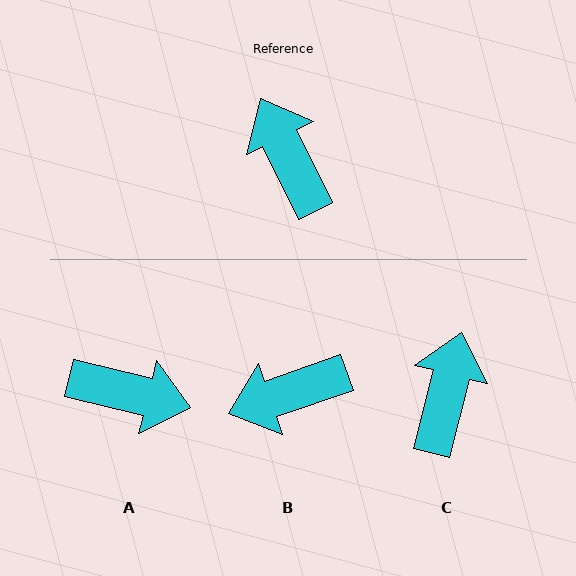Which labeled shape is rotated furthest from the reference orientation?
A, about 130 degrees away.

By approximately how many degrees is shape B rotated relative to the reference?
Approximately 83 degrees counter-clockwise.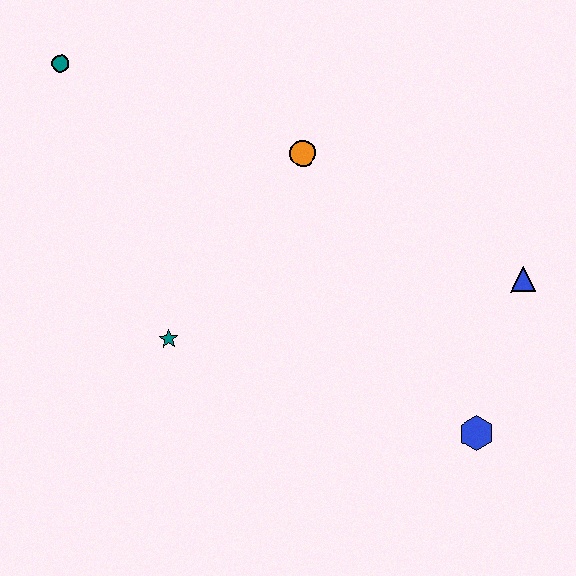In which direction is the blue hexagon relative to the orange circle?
The blue hexagon is below the orange circle.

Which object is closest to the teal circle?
The orange circle is closest to the teal circle.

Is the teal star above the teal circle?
No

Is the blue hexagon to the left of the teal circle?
No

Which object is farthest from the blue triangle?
The teal circle is farthest from the blue triangle.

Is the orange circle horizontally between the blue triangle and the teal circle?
Yes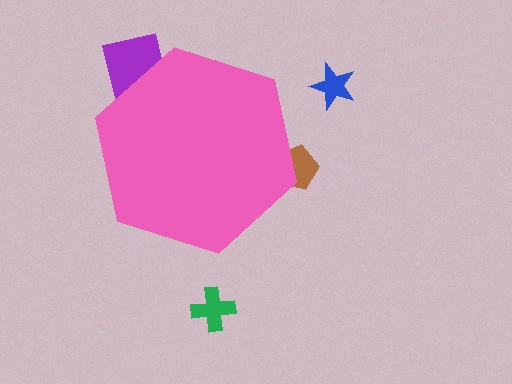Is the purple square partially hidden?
Yes, the purple square is partially hidden behind the pink hexagon.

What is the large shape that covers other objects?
A pink hexagon.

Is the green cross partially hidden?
No, the green cross is fully visible.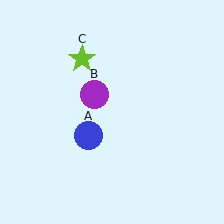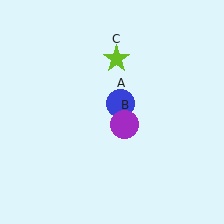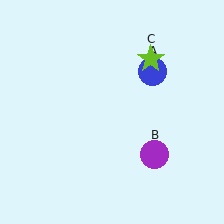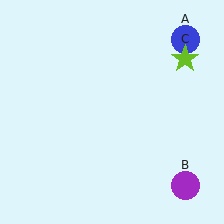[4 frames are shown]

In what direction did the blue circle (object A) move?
The blue circle (object A) moved up and to the right.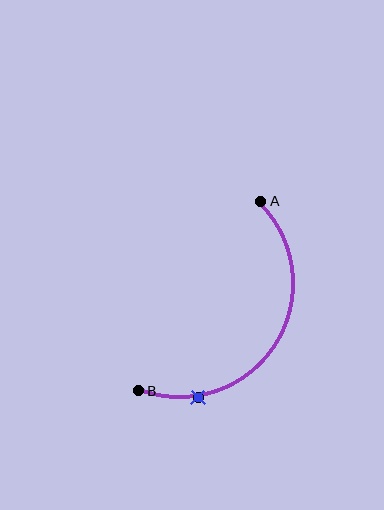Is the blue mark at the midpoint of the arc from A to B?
No. The blue mark lies on the arc but is closer to endpoint B. The arc midpoint would be at the point on the curve equidistant along the arc from both A and B.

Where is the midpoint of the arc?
The arc midpoint is the point on the curve farthest from the straight line joining A and B. It sits to the right of that line.